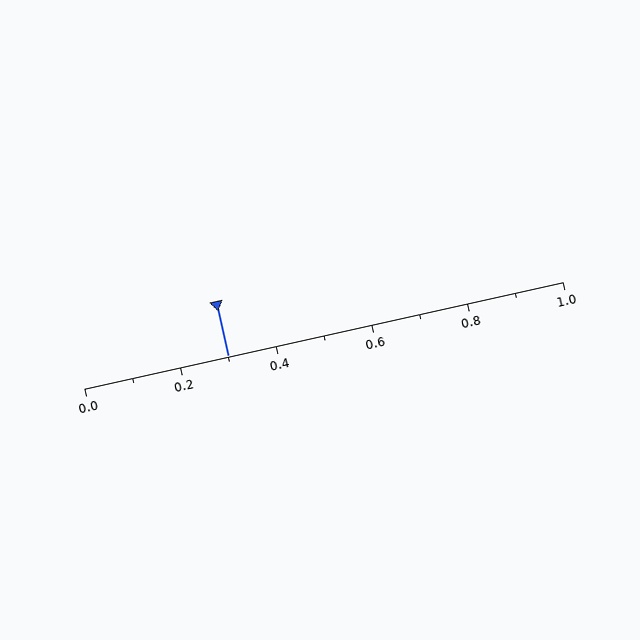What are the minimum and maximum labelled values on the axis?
The axis runs from 0.0 to 1.0.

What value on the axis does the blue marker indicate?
The marker indicates approximately 0.3.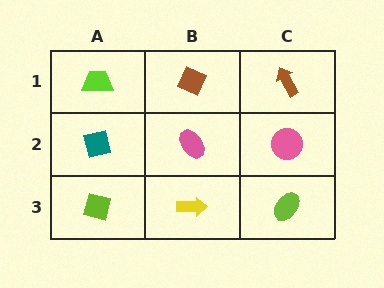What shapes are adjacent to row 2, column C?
A brown arrow (row 1, column C), a lime ellipse (row 3, column C), a pink ellipse (row 2, column B).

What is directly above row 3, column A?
A teal square.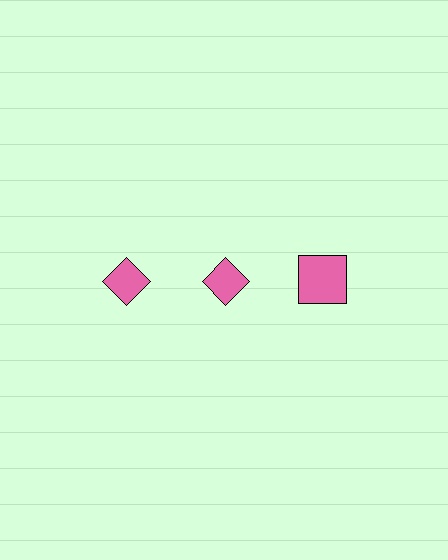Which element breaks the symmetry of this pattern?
The pink square in the top row, center column breaks the symmetry. All other shapes are pink diamonds.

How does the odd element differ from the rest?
It has a different shape: square instead of diamond.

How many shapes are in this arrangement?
There are 3 shapes arranged in a grid pattern.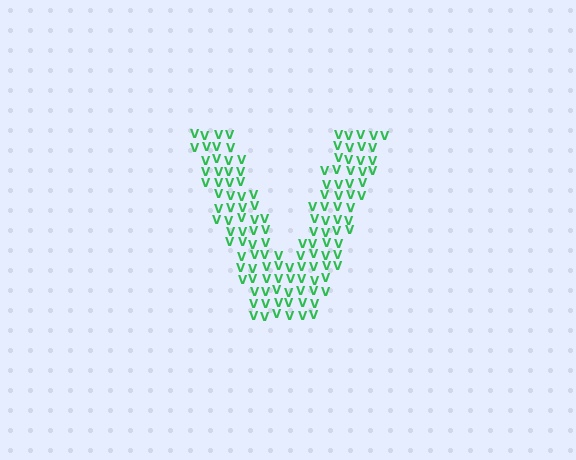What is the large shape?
The large shape is the letter V.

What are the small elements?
The small elements are letter V's.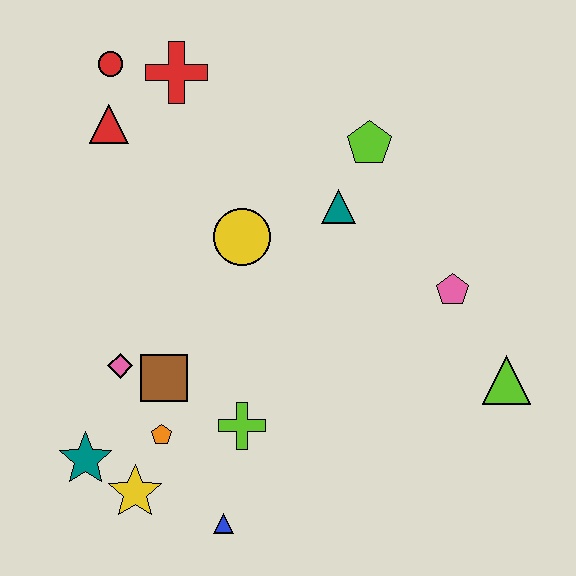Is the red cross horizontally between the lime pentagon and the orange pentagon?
Yes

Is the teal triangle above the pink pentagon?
Yes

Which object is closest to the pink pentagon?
The lime triangle is closest to the pink pentagon.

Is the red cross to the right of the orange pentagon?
Yes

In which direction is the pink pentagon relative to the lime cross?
The pink pentagon is to the right of the lime cross.